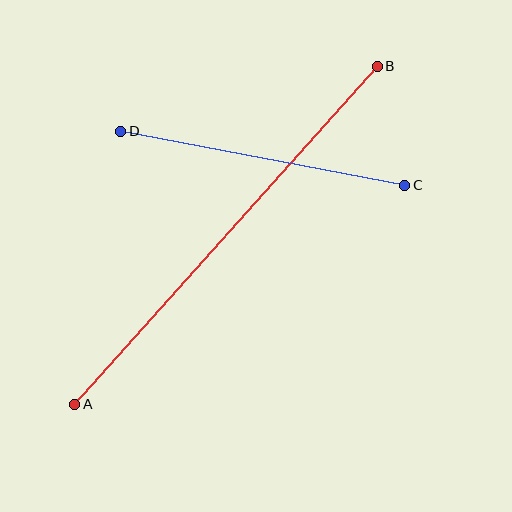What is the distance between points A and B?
The distance is approximately 453 pixels.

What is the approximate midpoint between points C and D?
The midpoint is at approximately (263, 158) pixels.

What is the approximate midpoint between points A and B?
The midpoint is at approximately (226, 235) pixels.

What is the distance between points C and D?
The distance is approximately 289 pixels.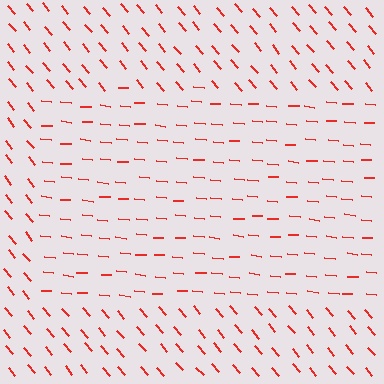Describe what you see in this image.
The image is filled with small red line segments. A rectangle region in the image has lines oriented differently from the surrounding lines, creating a visible texture boundary.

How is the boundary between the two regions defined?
The boundary is defined purely by a change in line orientation (approximately 45 degrees difference). All lines are the same color and thickness.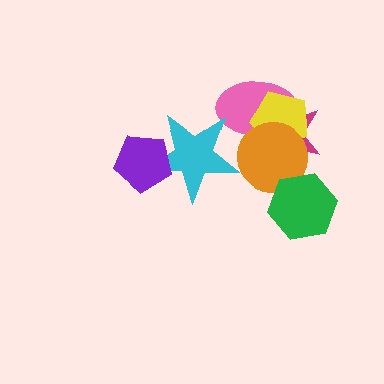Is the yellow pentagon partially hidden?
Yes, it is partially covered by another shape.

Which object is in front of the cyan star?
The purple pentagon is in front of the cyan star.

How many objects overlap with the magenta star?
3 objects overlap with the magenta star.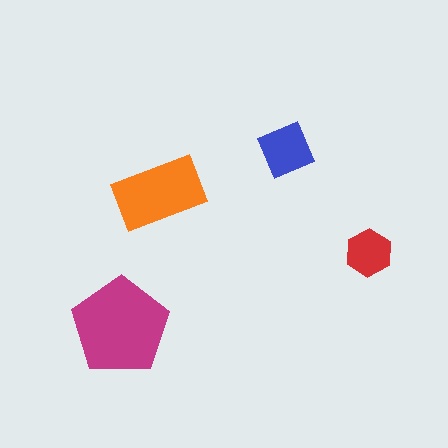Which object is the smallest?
The red hexagon.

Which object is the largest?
The magenta pentagon.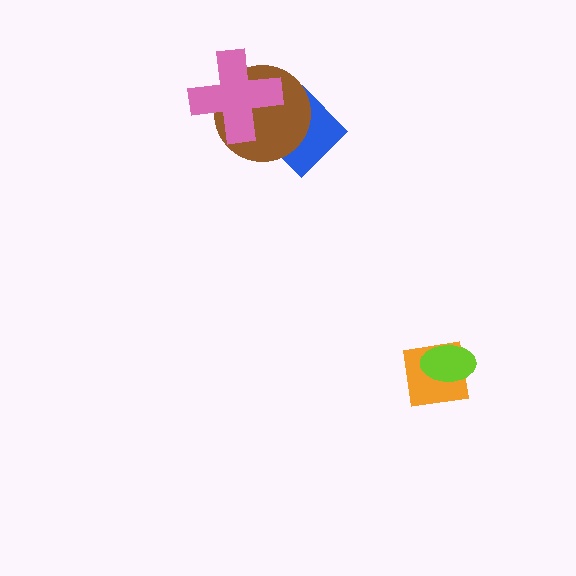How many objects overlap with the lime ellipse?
1 object overlaps with the lime ellipse.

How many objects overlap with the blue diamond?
2 objects overlap with the blue diamond.